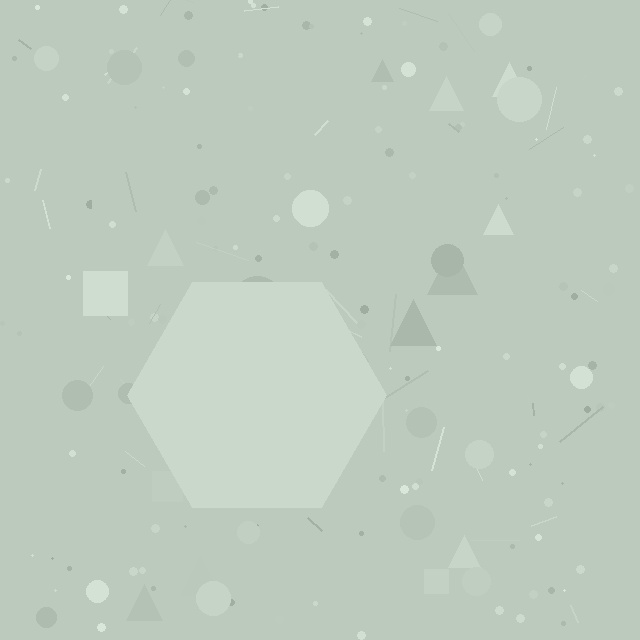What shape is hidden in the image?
A hexagon is hidden in the image.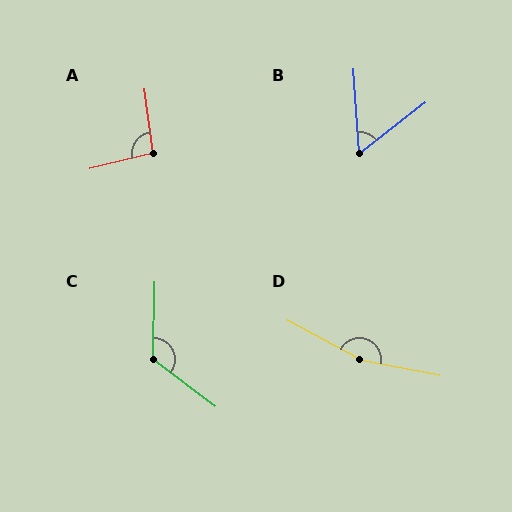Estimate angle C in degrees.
Approximately 126 degrees.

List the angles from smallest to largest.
B (56°), A (96°), C (126°), D (163°).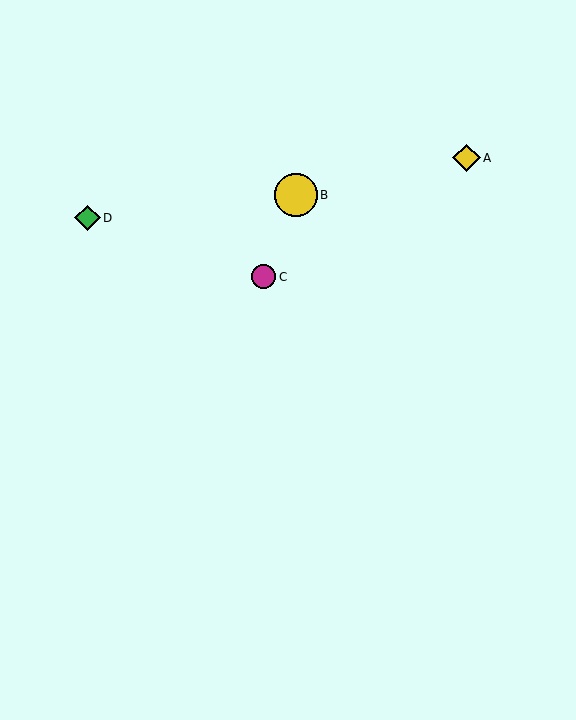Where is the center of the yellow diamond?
The center of the yellow diamond is at (466, 158).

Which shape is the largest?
The yellow circle (labeled B) is the largest.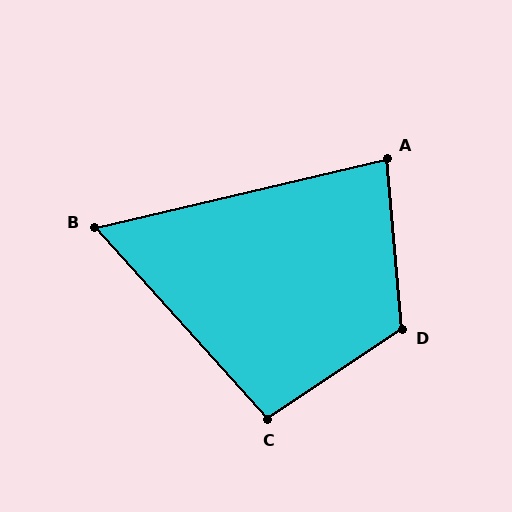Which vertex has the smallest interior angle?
B, at approximately 61 degrees.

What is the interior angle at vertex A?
Approximately 82 degrees (acute).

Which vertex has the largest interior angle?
D, at approximately 119 degrees.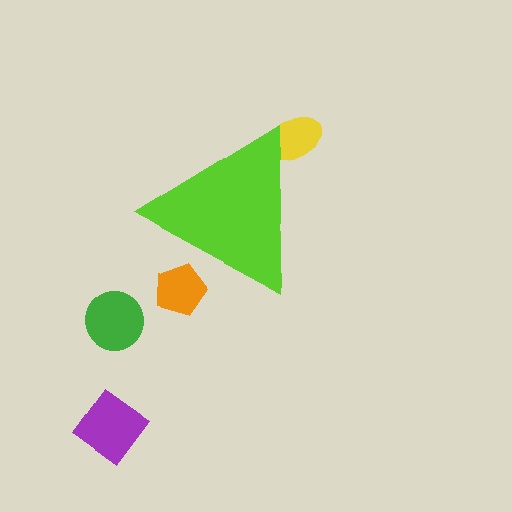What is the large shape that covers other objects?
A lime triangle.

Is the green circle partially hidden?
No, the green circle is fully visible.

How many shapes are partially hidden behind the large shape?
2 shapes are partially hidden.